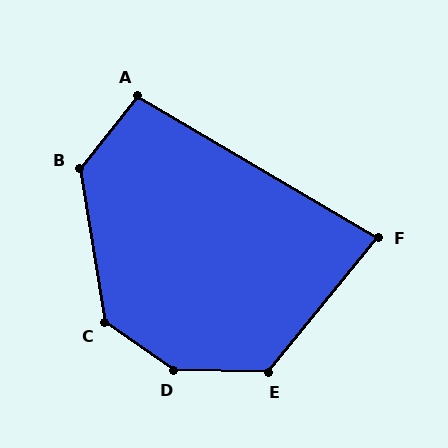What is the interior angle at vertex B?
Approximately 132 degrees (obtuse).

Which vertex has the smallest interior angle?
F, at approximately 81 degrees.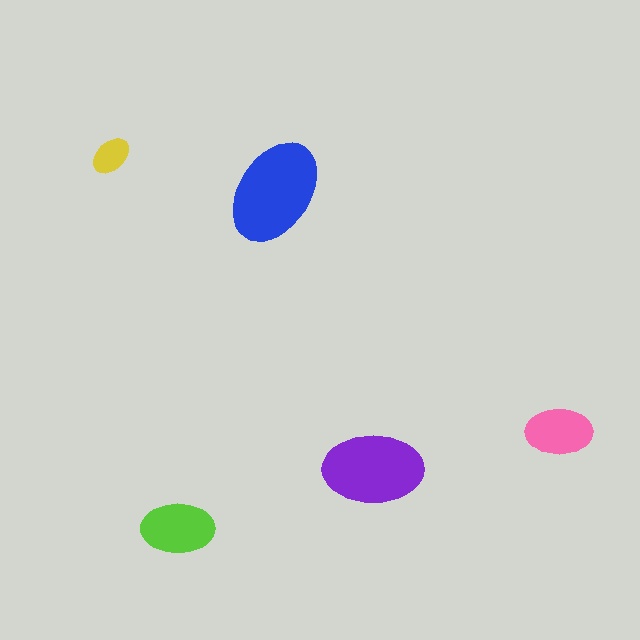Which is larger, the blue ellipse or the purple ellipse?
The blue one.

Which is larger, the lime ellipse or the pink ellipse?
The lime one.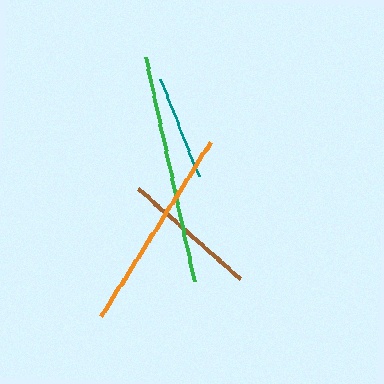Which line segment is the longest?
The green line is the longest at approximately 229 pixels.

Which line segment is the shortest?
The teal line is the shortest at approximately 105 pixels.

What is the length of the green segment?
The green segment is approximately 229 pixels long.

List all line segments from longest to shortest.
From longest to shortest: green, orange, brown, teal.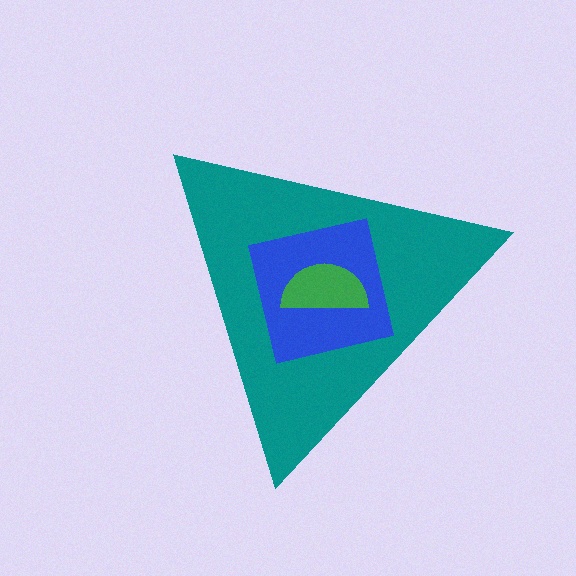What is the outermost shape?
The teal triangle.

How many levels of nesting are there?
3.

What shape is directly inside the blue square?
The green semicircle.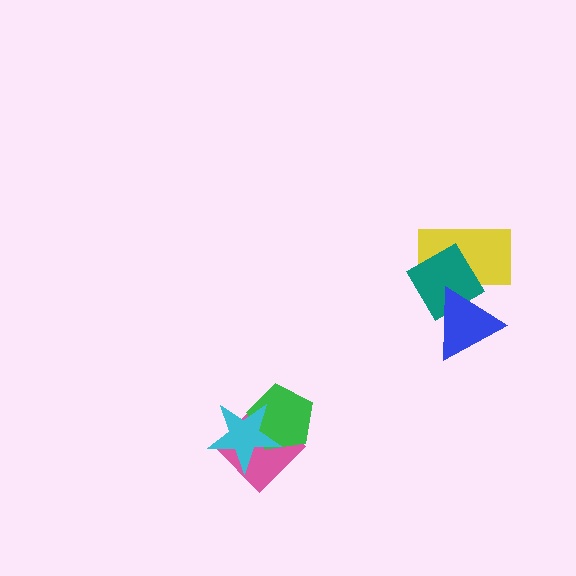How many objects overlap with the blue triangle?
2 objects overlap with the blue triangle.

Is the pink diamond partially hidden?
Yes, it is partially covered by another shape.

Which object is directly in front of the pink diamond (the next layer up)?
The green pentagon is directly in front of the pink diamond.